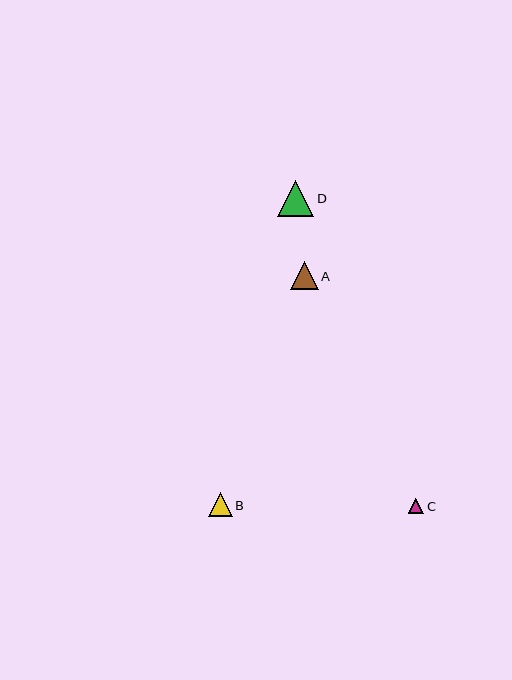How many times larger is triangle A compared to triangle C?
Triangle A is approximately 1.8 times the size of triangle C.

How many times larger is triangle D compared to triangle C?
Triangle D is approximately 2.3 times the size of triangle C.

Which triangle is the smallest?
Triangle C is the smallest with a size of approximately 16 pixels.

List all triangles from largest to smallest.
From largest to smallest: D, A, B, C.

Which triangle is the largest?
Triangle D is the largest with a size of approximately 36 pixels.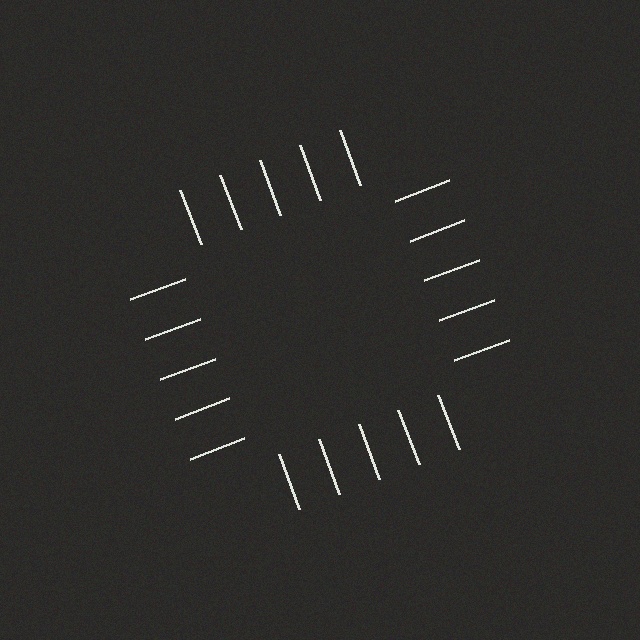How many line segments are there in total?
20 — 5 along each of the 4 edges.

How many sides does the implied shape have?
4 sides — the line-ends trace a square.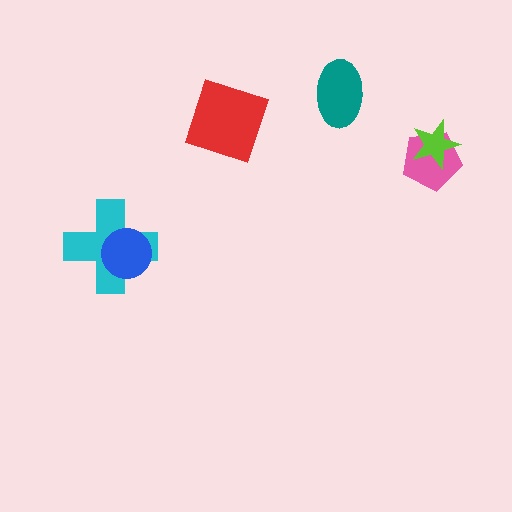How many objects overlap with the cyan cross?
1 object overlaps with the cyan cross.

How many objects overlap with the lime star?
1 object overlaps with the lime star.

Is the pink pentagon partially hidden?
Yes, it is partially covered by another shape.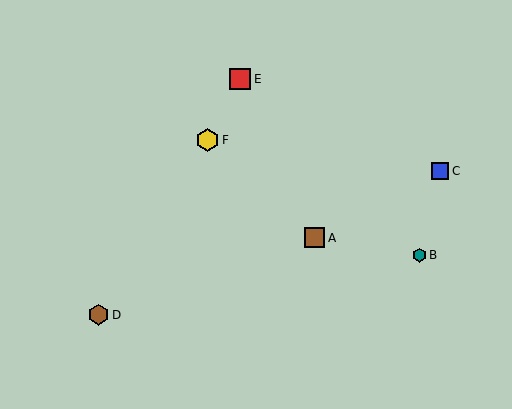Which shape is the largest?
The yellow hexagon (labeled F) is the largest.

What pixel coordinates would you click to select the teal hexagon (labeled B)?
Click at (419, 255) to select the teal hexagon B.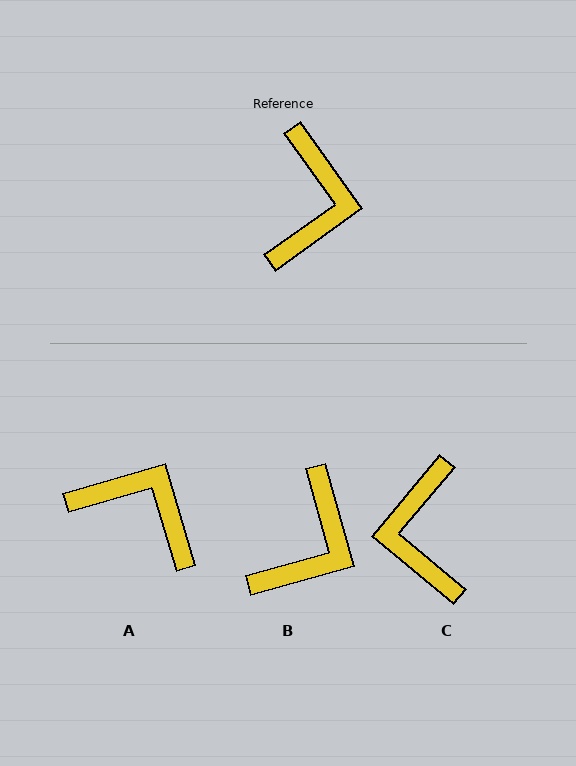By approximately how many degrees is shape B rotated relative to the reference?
Approximately 20 degrees clockwise.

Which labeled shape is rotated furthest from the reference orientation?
C, about 165 degrees away.